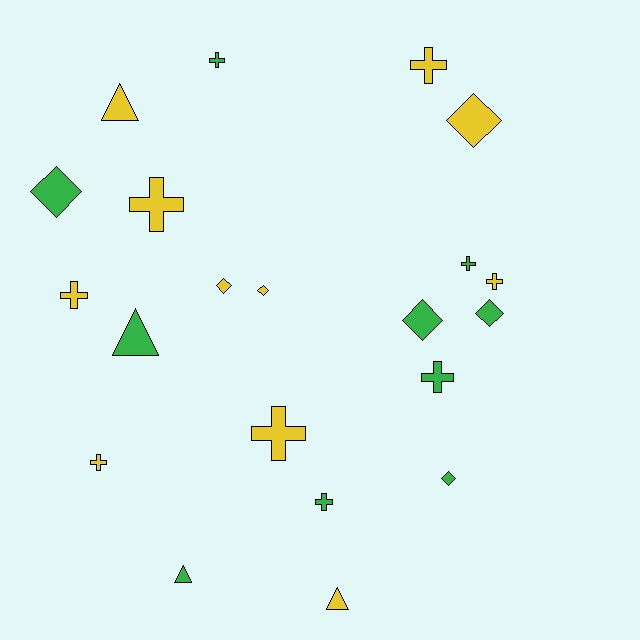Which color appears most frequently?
Yellow, with 11 objects.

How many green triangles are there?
There are 2 green triangles.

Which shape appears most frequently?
Cross, with 10 objects.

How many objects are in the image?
There are 21 objects.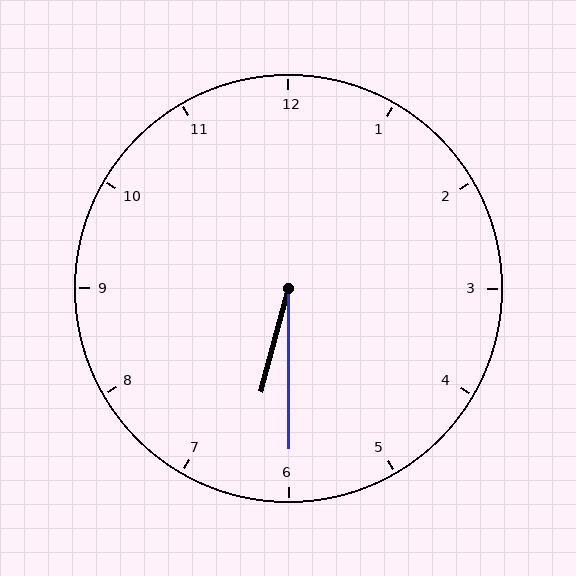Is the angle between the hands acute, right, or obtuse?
It is acute.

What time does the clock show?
6:30.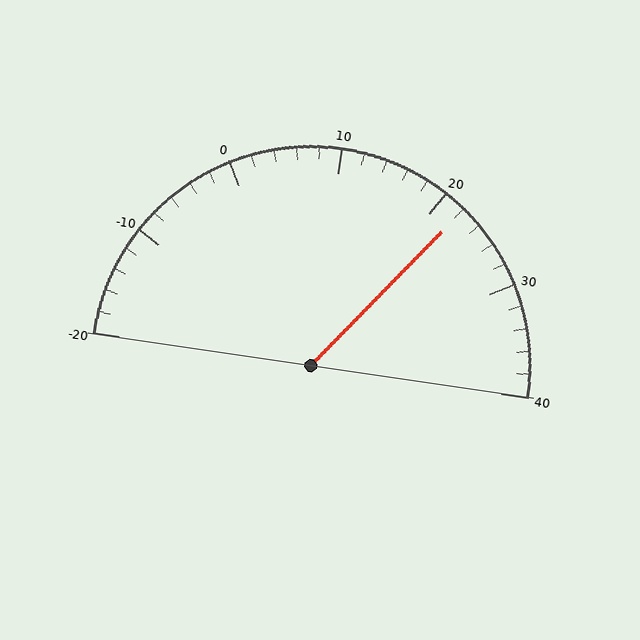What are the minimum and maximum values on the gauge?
The gauge ranges from -20 to 40.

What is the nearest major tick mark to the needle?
The nearest major tick mark is 20.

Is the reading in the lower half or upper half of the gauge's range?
The reading is in the upper half of the range (-20 to 40).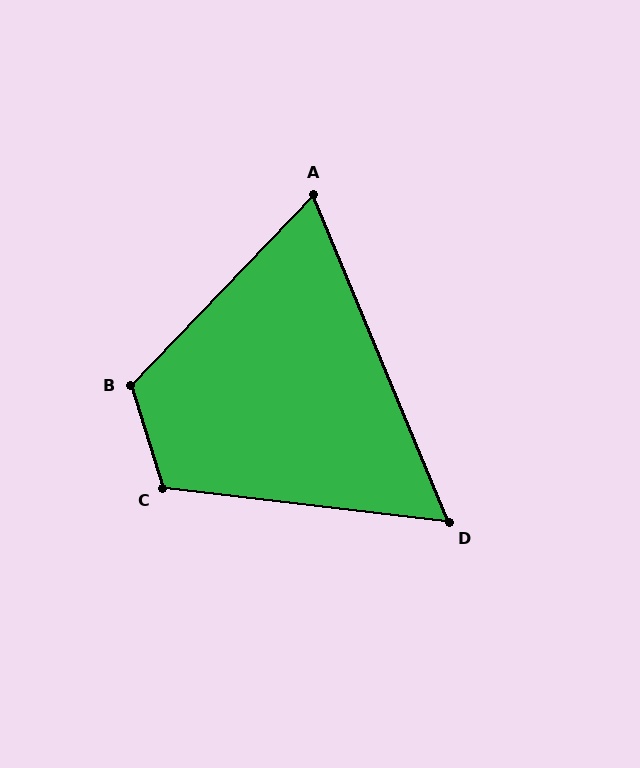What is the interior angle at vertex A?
Approximately 66 degrees (acute).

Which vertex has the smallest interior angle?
D, at approximately 61 degrees.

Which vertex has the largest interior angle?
B, at approximately 119 degrees.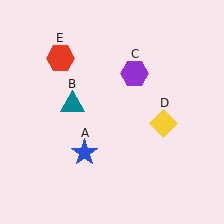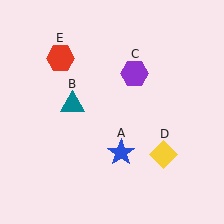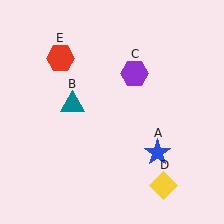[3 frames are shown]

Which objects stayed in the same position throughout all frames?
Teal triangle (object B) and purple hexagon (object C) and red hexagon (object E) remained stationary.